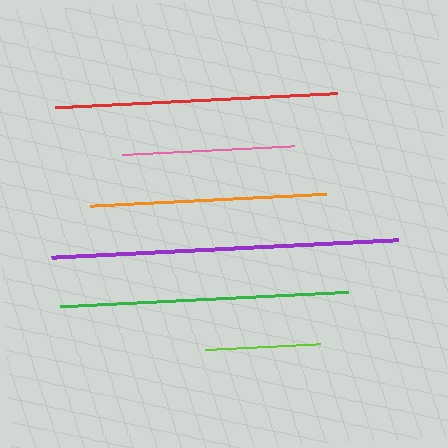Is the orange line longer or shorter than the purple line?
The purple line is longer than the orange line.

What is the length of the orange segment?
The orange segment is approximately 235 pixels long.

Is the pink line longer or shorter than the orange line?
The orange line is longer than the pink line.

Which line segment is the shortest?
The lime line is the shortest at approximately 116 pixels.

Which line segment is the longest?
The purple line is the longest at approximately 347 pixels.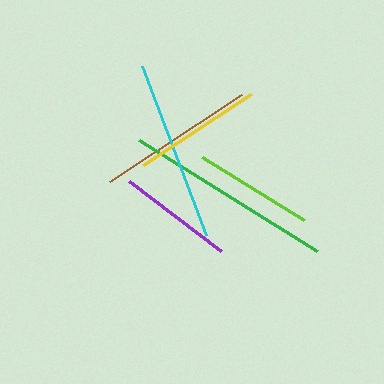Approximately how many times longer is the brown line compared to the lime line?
The brown line is approximately 1.3 times the length of the lime line.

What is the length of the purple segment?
The purple segment is approximately 116 pixels long.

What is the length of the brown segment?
The brown segment is approximately 158 pixels long.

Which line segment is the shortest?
The purple line is the shortest at approximately 116 pixels.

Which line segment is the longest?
The green line is the longest at approximately 210 pixels.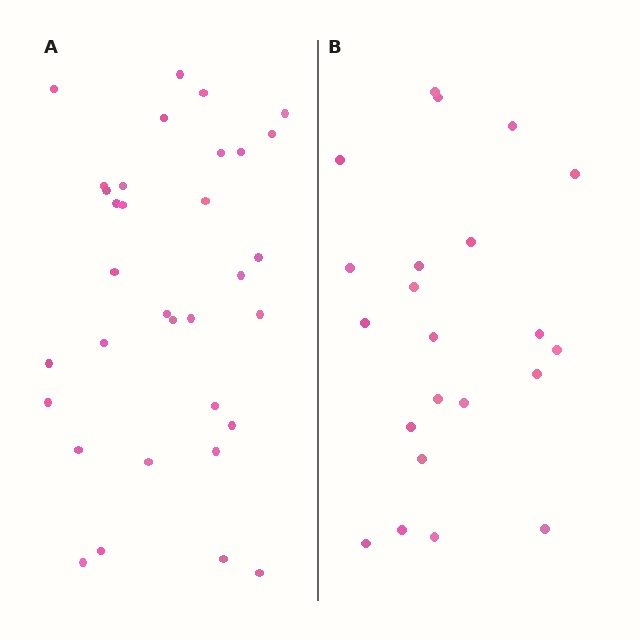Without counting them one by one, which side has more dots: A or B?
Region A (the left region) has more dots.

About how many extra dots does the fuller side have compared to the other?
Region A has roughly 12 or so more dots than region B.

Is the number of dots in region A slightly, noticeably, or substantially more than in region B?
Region A has substantially more. The ratio is roughly 1.5 to 1.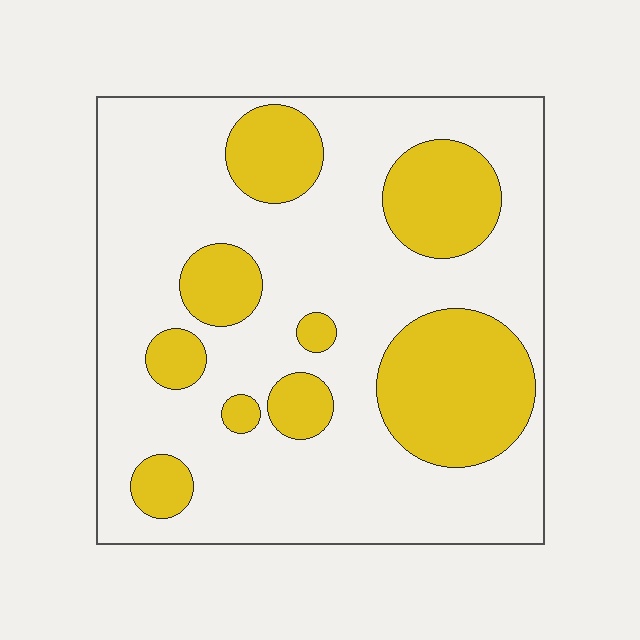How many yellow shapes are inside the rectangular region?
9.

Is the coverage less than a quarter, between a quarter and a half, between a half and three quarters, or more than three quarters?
Between a quarter and a half.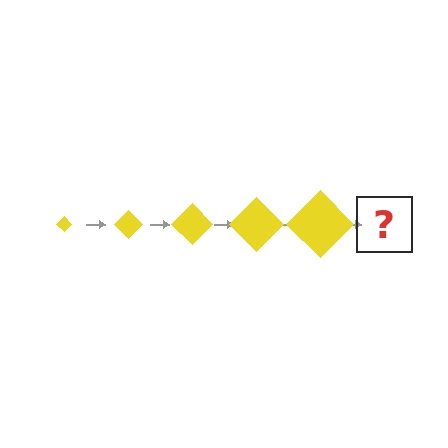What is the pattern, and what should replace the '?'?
The pattern is that the diamond gets progressively larger each step. The '?' should be a yellow diamond, larger than the previous one.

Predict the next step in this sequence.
The next step is a yellow diamond, larger than the previous one.